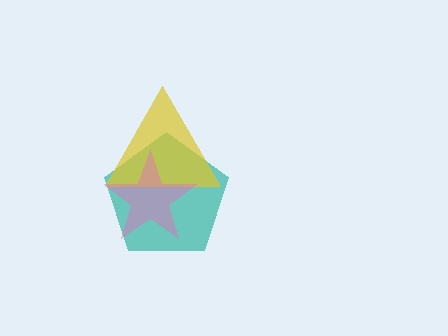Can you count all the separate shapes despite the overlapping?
Yes, there are 3 separate shapes.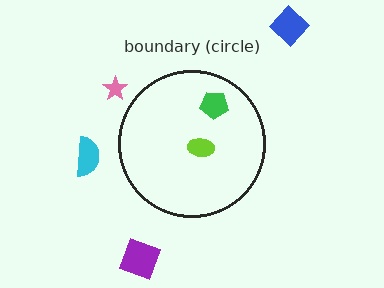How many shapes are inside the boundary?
2 inside, 4 outside.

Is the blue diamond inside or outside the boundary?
Outside.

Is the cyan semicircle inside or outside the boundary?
Outside.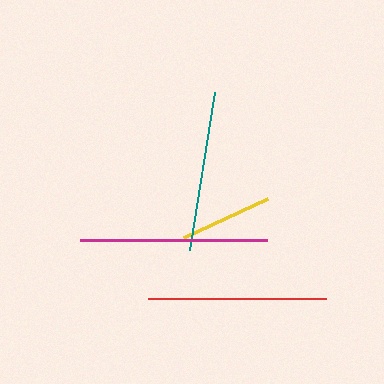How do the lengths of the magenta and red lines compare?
The magenta and red lines are approximately the same length.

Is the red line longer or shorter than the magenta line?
The magenta line is longer than the red line.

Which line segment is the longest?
The magenta line is the longest at approximately 187 pixels.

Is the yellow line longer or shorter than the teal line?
The teal line is longer than the yellow line.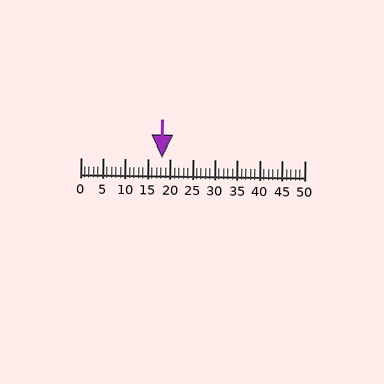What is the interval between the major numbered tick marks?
The major tick marks are spaced 5 units apart.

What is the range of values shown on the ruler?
The ruler shows values from 0 to 50.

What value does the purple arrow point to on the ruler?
The purple arrow points to approximately 18.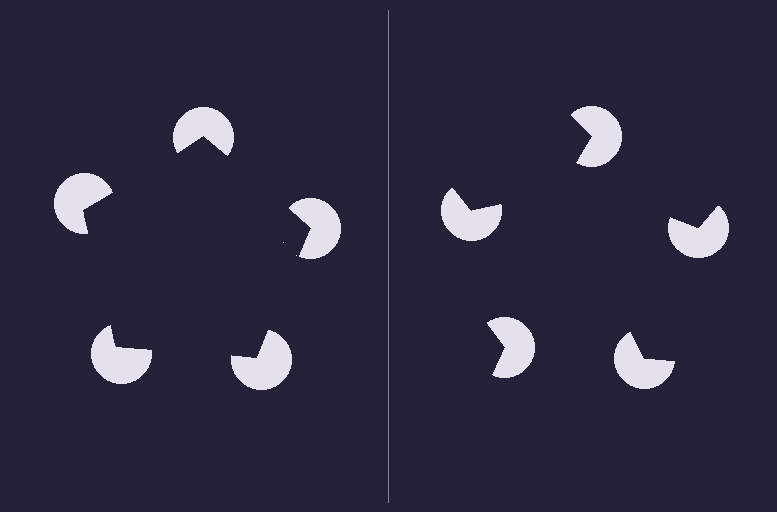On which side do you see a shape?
An illusory pentagon appears on the left side. On the right side the wedge cuts are rotated, so no coherent shape forms.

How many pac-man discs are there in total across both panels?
10 — 5 on each side.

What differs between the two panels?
The pac-man discs are positioned identically on both sides; only the wedge orientations differ. On the left they align to a pentagon; on the right they are misaligned.